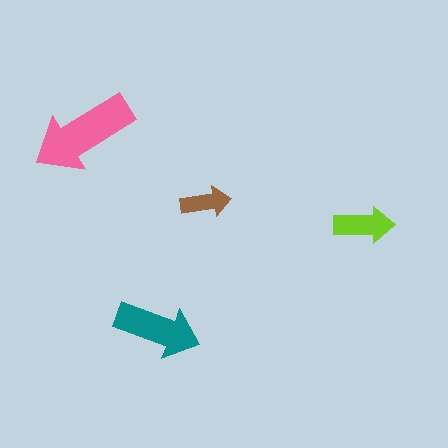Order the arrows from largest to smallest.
the pink one, the teal one, the lime one, the brown one.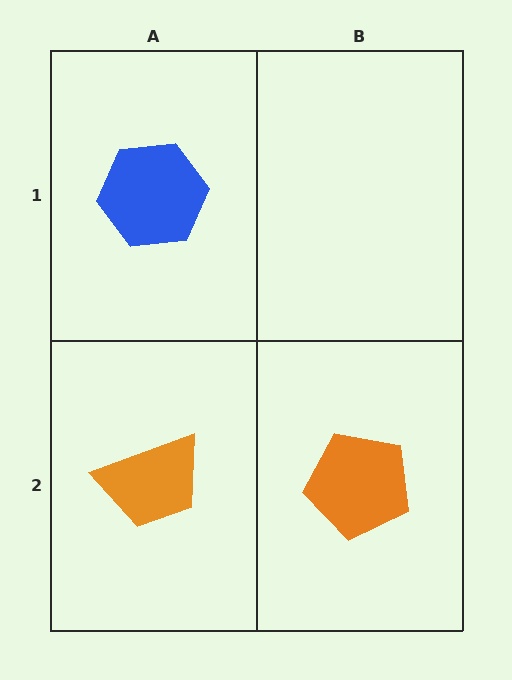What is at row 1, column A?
A blue hexagon.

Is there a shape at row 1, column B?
No, that cell is empty.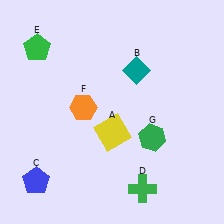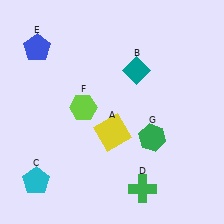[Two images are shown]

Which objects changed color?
C changed from blue to cyan. E changed from green to blue. F changed from orange to lime.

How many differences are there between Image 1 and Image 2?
There are 3 differences between the two images.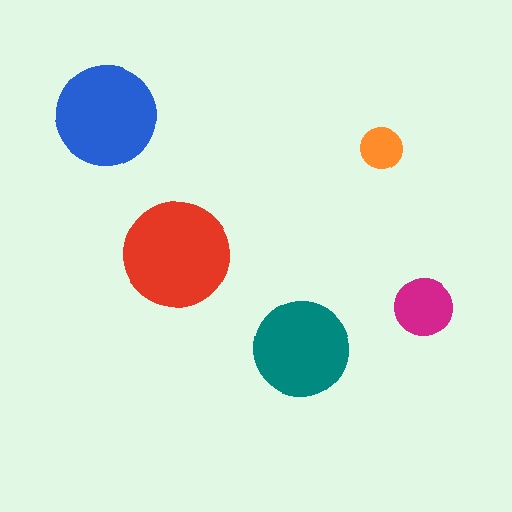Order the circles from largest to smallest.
the red one, the blue one, the teal one, the magenta one, the orange one.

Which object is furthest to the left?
The blue circle is leftmost.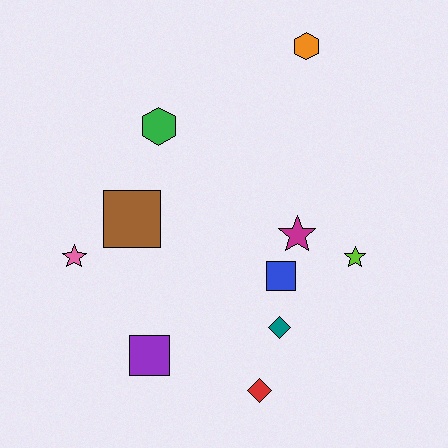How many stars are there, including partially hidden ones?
There are 3 stars.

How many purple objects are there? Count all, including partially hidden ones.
There is 1 purple object.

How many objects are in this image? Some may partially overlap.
There are 10 objects.